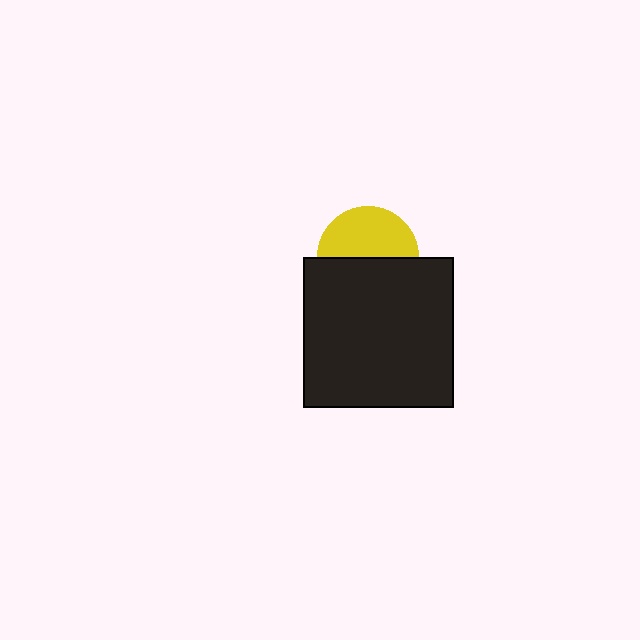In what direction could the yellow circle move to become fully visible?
The yellow circle could move up. That would shift it out from behind the black square entirely.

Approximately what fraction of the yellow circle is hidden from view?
Roughly 49% of the yellow circle is hidden behind the black square.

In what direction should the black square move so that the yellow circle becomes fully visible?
The black square should move down. That is the shortest direction to clear the overlap and leave the yellow circle fully visible.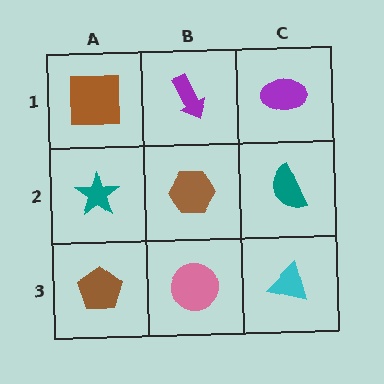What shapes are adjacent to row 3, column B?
A brown hexagon (row 2, column B), a brown pentagon (row 3, column A), a cyan triangle (row 3, column C).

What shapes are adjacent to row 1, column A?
A teal star (row 2, column A), a purple arrow (row 1, column B).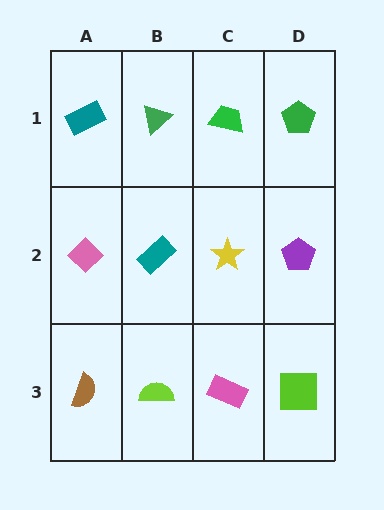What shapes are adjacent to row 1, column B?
A teal rectangle (row 2, column B), a teal rectangle (row 1, column A), a green trapezoid (row 1, column C).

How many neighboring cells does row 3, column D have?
2.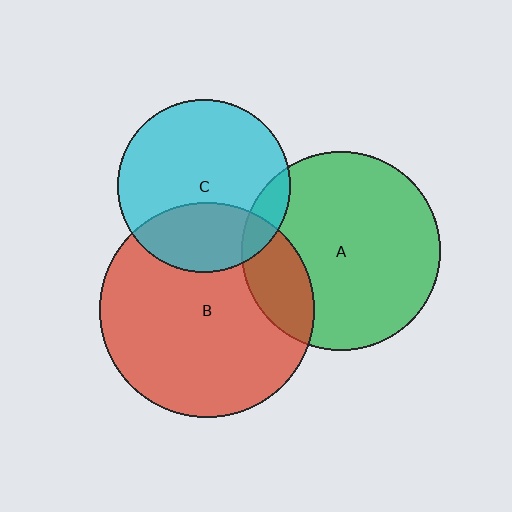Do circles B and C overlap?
Yes.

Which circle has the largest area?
Circle B (red).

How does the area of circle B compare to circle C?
Approximately 1.5 times.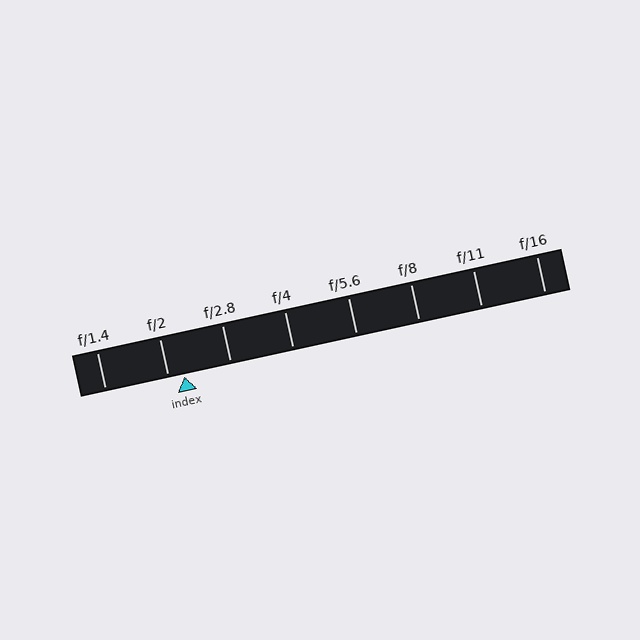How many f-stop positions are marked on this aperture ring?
There are 8 f-stop positions marked.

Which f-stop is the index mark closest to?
The index mark is closest to f/2.